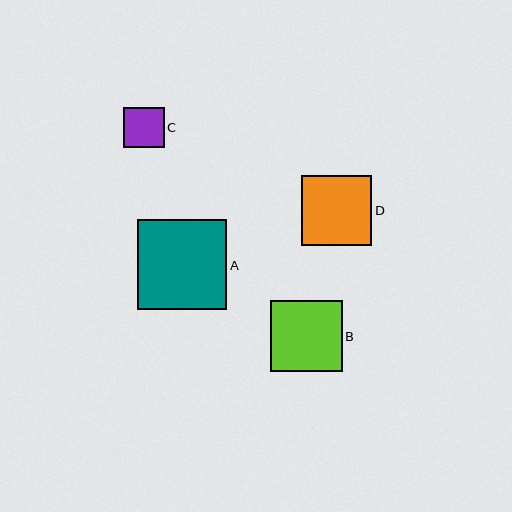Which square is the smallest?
Square C is the smallest with a size of approximately 41 pixels.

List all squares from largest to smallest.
From largest to smallest: A, B, D, C.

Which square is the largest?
Square A is the largest with a size of approximately 90 pixels.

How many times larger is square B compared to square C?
Square B is approximately 1.8 times the size of square C.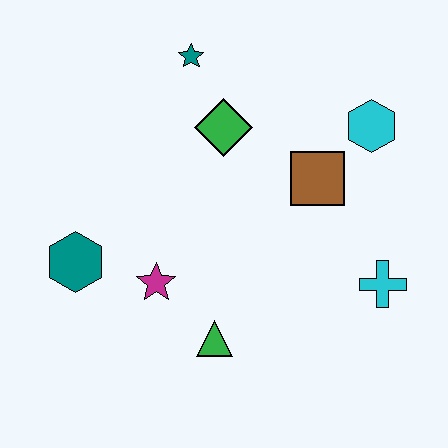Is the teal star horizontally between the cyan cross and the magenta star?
Yes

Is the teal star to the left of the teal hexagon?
No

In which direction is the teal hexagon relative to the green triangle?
The teal hexagon is to the left of the green triangle.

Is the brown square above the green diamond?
No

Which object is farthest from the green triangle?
The teal star is farthest from the green triangle.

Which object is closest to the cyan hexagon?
The brown square is closest to the cyan hexagon.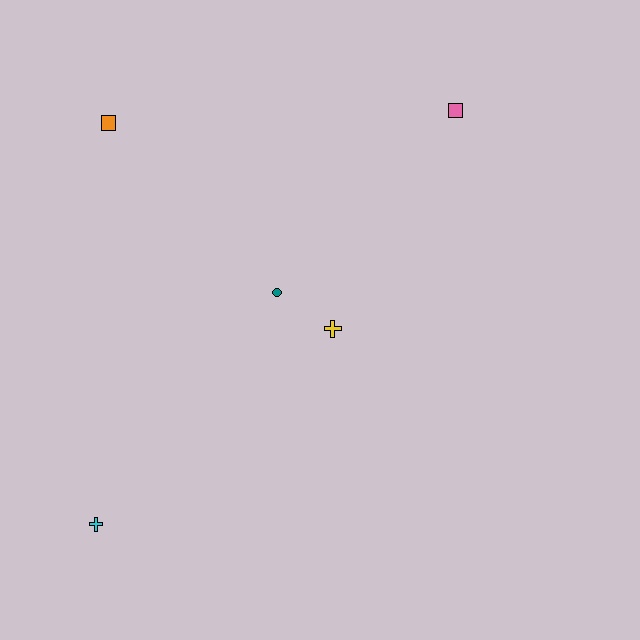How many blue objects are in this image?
There are no blue objects.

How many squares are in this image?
There are 2 squares.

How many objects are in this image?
There are 5 objects.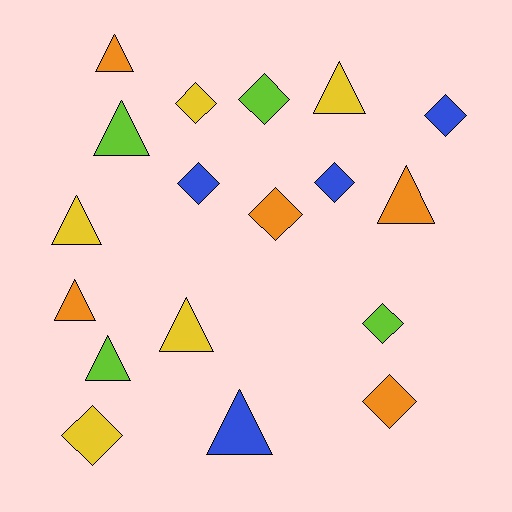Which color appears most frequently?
Yellow, with 5 objects.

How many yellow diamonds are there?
There are 2 yellow diamonds.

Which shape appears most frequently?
Diamond, with 9 objects.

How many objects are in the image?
There are 18 objects.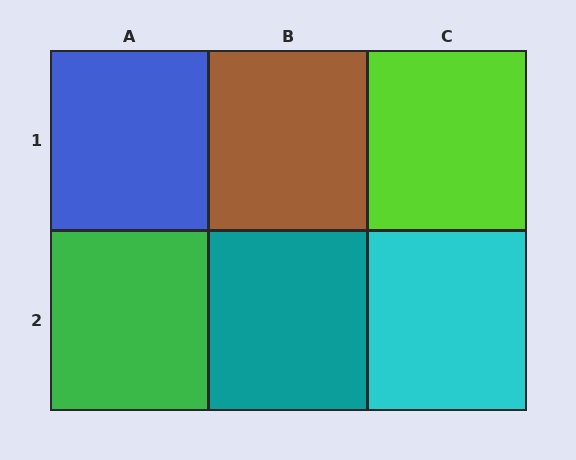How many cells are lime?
1 cell is lime.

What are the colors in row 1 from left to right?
Blue, brown, lime.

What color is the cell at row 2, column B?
Teal.